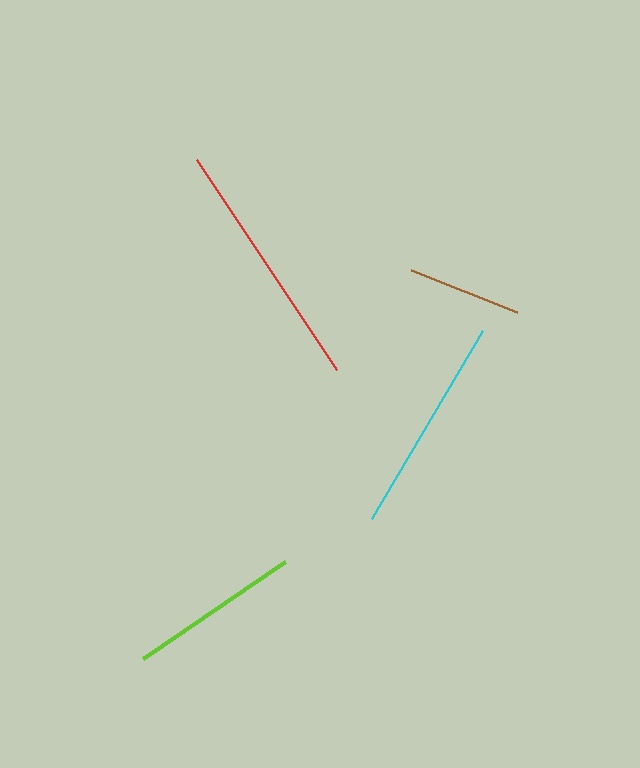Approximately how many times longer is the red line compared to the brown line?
The red line is approximately 2.2 times the length of the brown line.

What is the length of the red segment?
The red segment is approximately 253 pixels long.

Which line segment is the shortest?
The brown line is the shortest at approximately 114 pixels.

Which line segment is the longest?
The red line is the longest at approximately 253 pixels.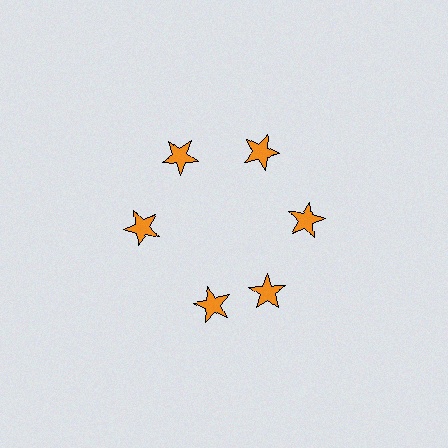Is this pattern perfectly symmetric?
No. The 6 orange stars are arranged in a ring, but one element near the 7 o'clock position is rotated out of alignment along the ring, breaking the 6-fold rotational symmetry.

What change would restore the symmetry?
The symmetry would be restored by rotating it back into even spacing with its neighbors so that all 6 stars sit at equal angles and equal distance from the center.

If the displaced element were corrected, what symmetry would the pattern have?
It would have 6-fold rotational symmetry — the pattern would map onto itself every 60 degrees.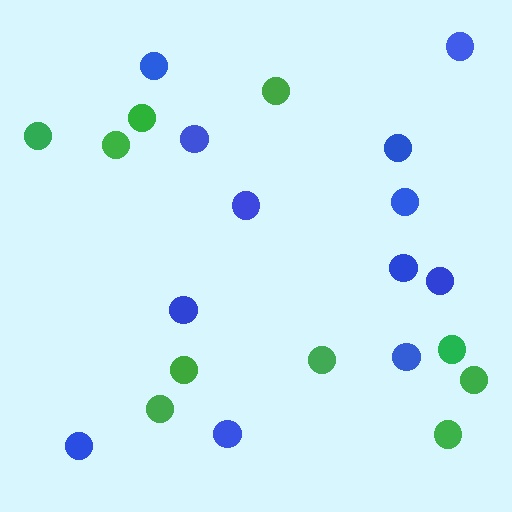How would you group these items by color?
There are 2 groups: one group of blue circles (12) and one group of green circles (10).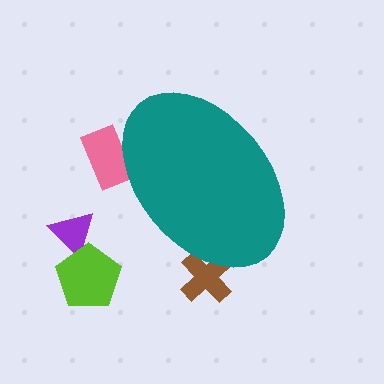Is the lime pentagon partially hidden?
No, the lime pentagon is fully visible.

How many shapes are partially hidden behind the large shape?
2 shapes are partially hidden.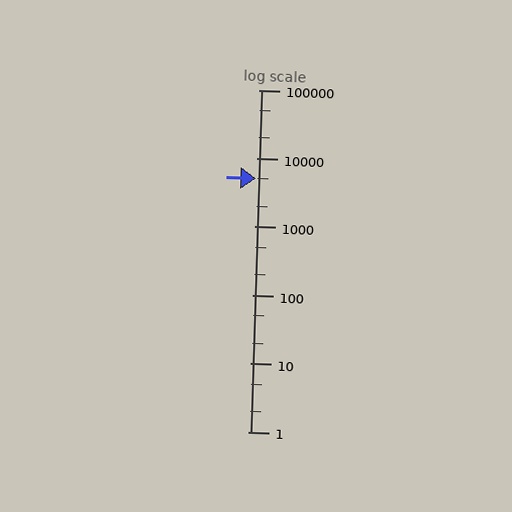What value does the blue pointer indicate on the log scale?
The pointer indicates approximately 5000.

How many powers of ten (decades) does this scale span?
The scale spans 5 decades, from 1 to 100000.